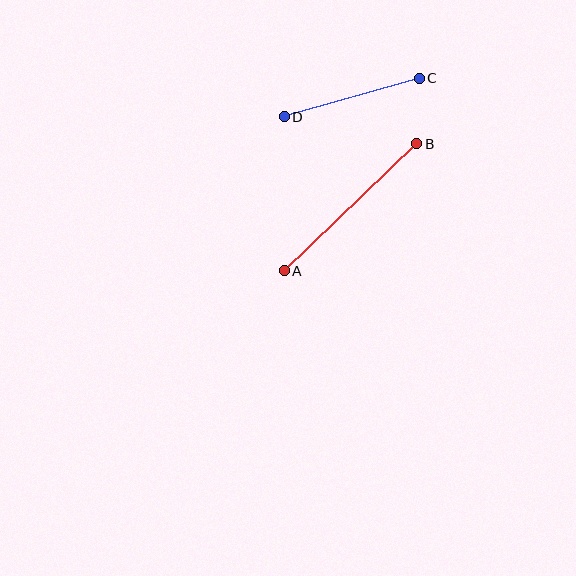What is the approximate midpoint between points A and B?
The midpoint is at approximately (350, 207) pixels.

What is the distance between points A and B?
The distance is approximately 184 pixels.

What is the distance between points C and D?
The distance is approximately 140 pixels.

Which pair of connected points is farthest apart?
Points A and B are farthest apart.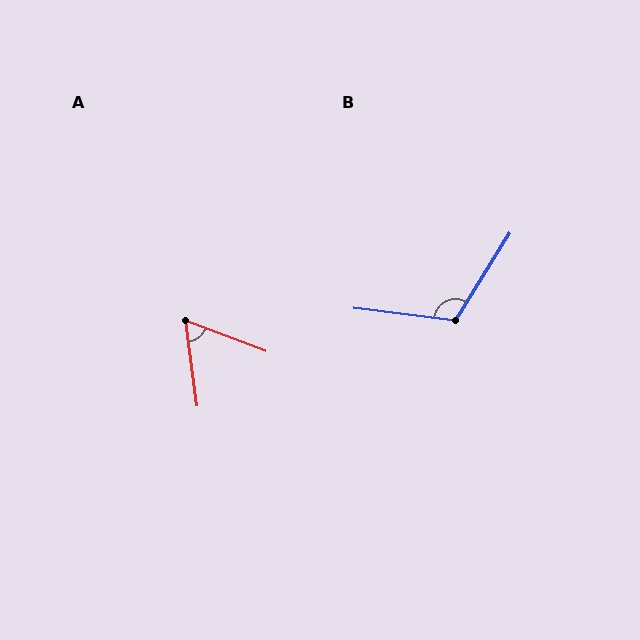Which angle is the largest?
B, at approximately 115 degrees.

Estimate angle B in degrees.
Approximately 115 degrees.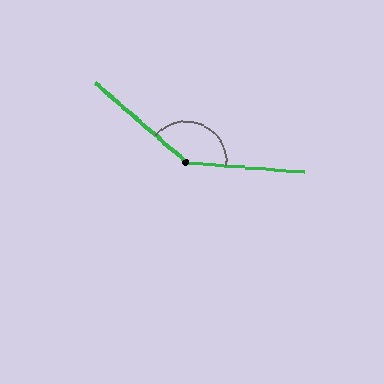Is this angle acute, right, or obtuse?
It is obtuse.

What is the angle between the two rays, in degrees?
Approximately 144 degrees.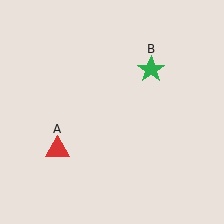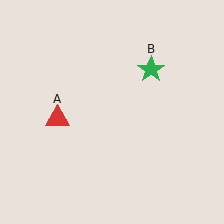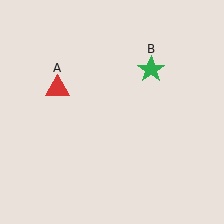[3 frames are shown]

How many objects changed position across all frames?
1 object changed position: red triangle (object A).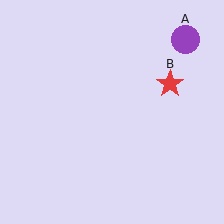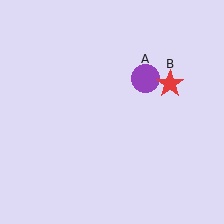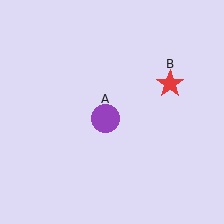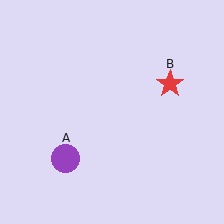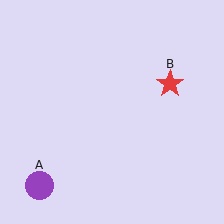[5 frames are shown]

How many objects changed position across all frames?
1 object changed position: purple circle (object A).